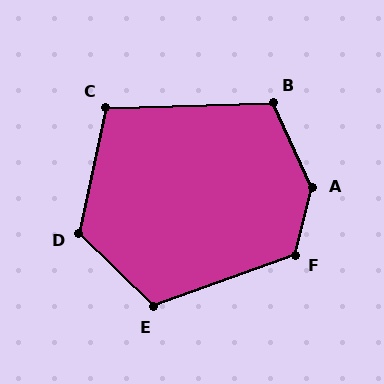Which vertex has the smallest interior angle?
C, at approximately 104 degrees.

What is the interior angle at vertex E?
Approximately 116 degrees (obtuse).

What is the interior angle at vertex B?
Approximately 113 degrees (obtuse).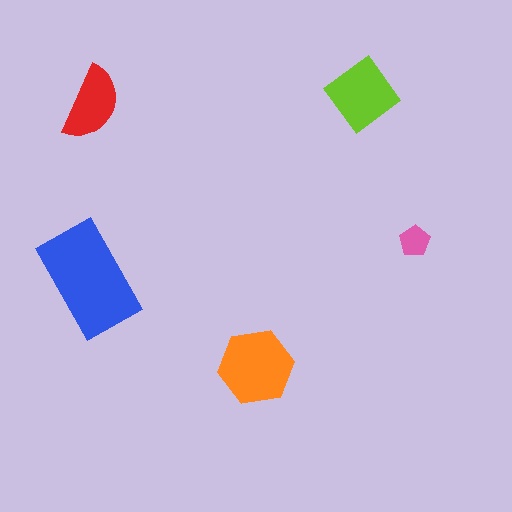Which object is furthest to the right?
The pink pentagon is rightmost.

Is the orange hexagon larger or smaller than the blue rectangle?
Smaller.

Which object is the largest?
The blue rectangle.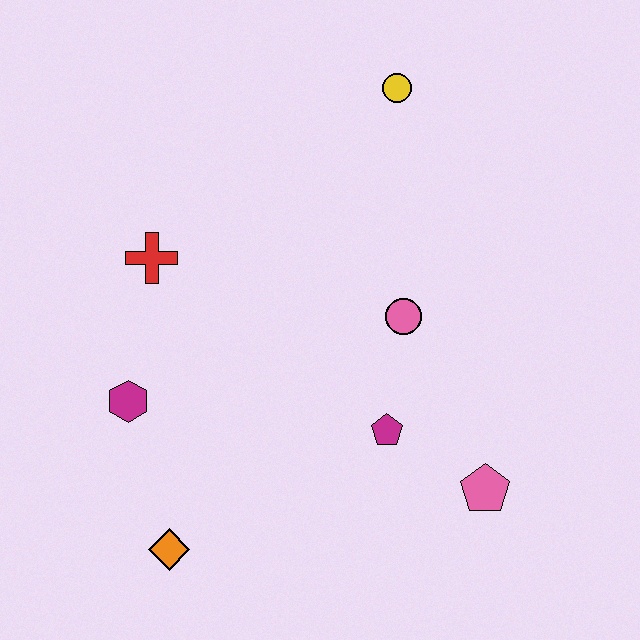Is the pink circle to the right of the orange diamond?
Yes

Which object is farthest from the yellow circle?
The orange diamond is farthest from the yellow circle.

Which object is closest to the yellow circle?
The pink circle is closest to the yellow circle.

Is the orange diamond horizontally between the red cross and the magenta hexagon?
No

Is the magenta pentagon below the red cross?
Yes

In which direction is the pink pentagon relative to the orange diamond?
The pink pentagon is to the right of the orange diamond.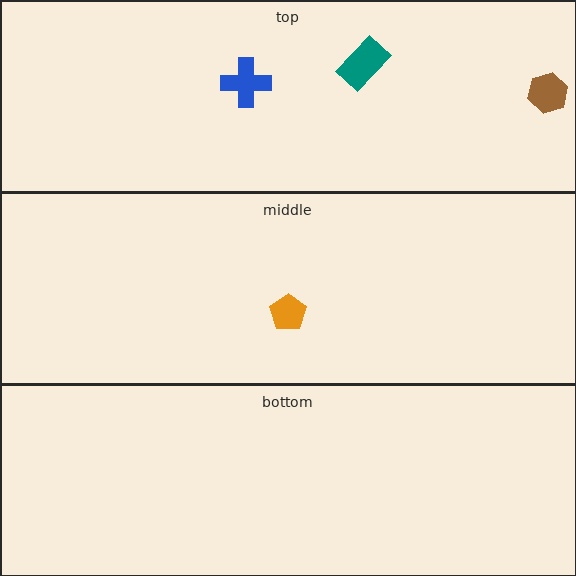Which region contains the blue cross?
The top region.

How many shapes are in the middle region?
1.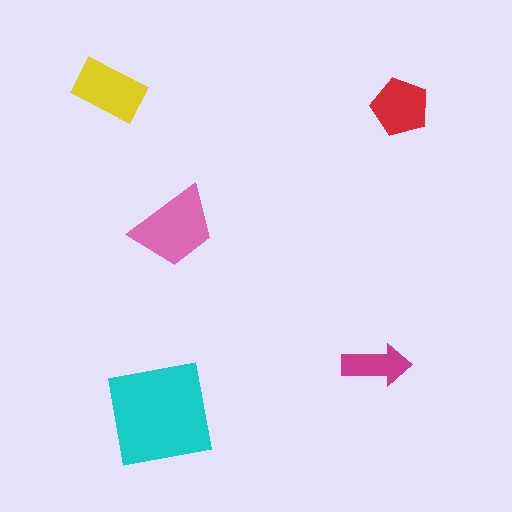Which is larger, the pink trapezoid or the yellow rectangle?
The pink trapezoid.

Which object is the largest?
The cyan square.